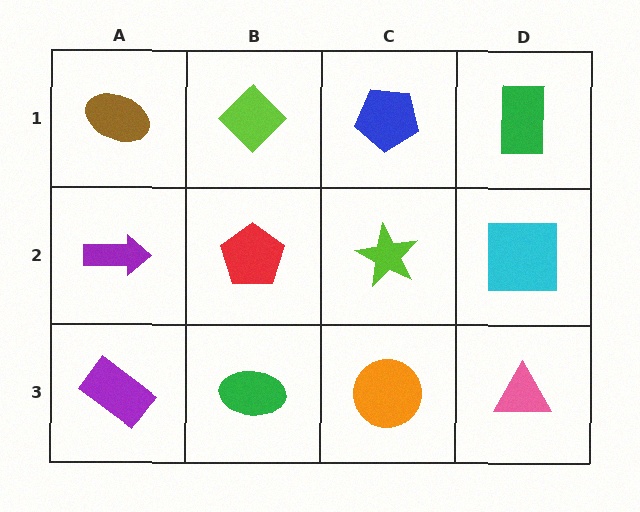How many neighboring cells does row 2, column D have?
3.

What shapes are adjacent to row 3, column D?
A cyan square (row 2, column D), an orange circle (row 3, column C).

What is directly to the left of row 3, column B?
A purple rectangle.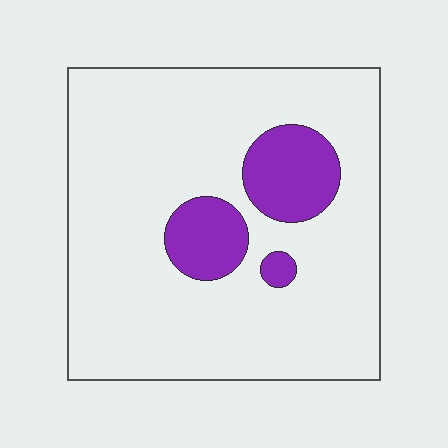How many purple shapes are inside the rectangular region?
3.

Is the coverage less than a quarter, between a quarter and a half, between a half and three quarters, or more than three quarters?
Less than a quarter.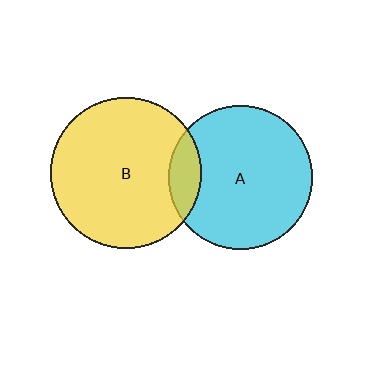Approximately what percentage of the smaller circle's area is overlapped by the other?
Approximately 15%.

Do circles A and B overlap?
Yes.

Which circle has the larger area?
Circle B (yellow).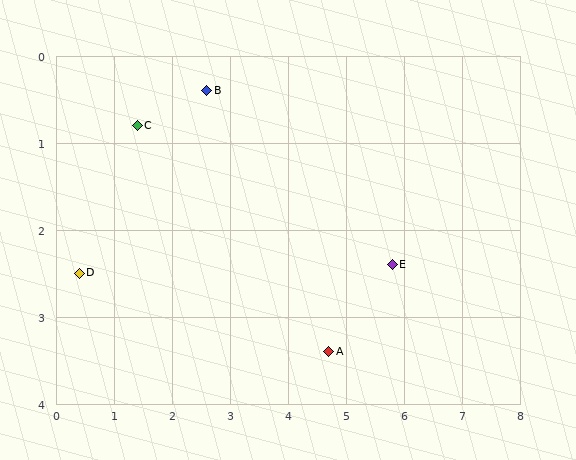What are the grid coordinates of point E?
Point E is at approximately (5.8, 2.4).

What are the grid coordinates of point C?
Point C is at approximately (1.4, 0.8).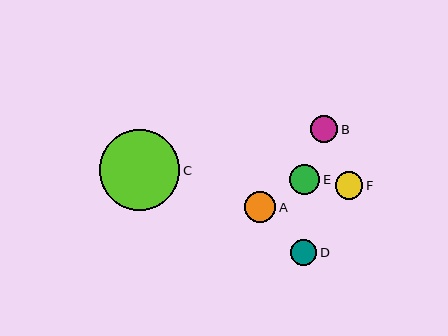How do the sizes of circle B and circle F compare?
Circle B and circle F are approximately the same size.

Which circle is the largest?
Circle C is the largest with a size of approximately 81 pixels.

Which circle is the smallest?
Circle D is the smallest with a size of approximately 26 pixels.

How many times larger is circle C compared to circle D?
Circle C is approximately 3.1 times the size of circle D.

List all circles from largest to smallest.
From largest to smallest: C, A, E, B, F, D.